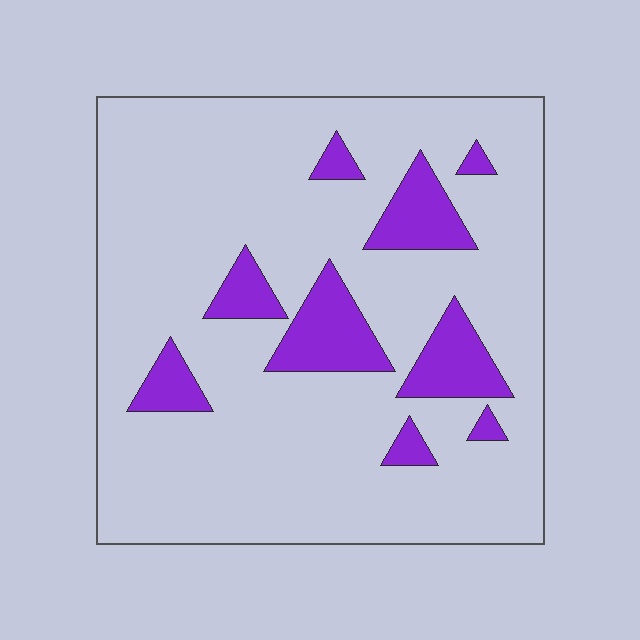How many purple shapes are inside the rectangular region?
9.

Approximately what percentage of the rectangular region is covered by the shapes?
Approximately 15%.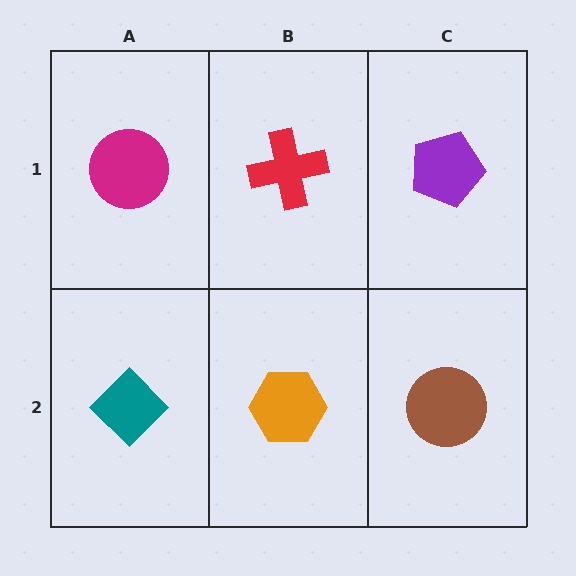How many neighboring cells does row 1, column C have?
2.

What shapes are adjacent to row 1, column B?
An orange hexagon (row 2, column B), a magenta circle (row 1, column A), a purple pentagon (row 1, column C).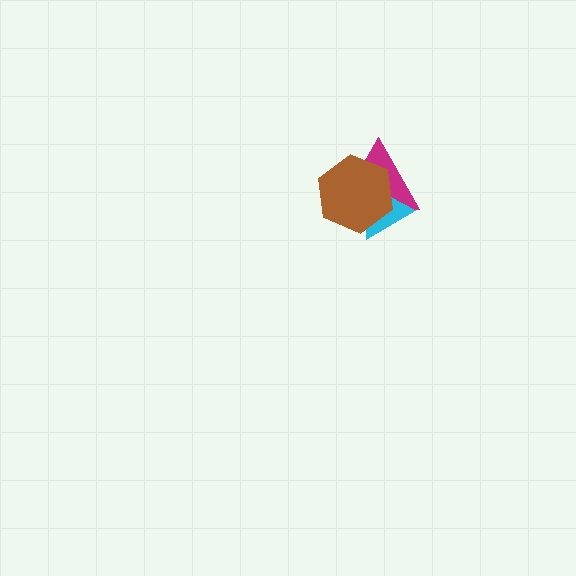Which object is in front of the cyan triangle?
The brown hexagon is in front of the cyan triangle.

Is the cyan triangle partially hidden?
Yes, it is partially covered by another shape.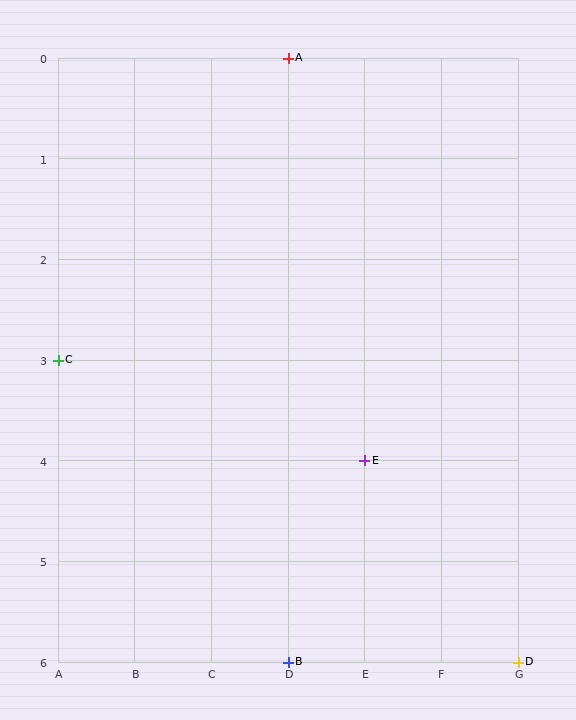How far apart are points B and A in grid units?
Points B and A are 6 rows apart.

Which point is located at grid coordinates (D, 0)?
Point A is at (D, 0).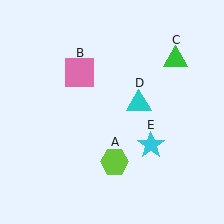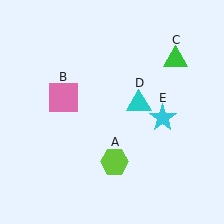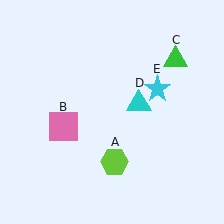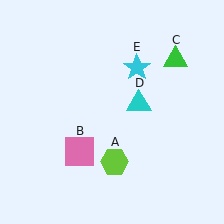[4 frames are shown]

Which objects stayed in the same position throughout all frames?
Lime hexagon (object A) and green triangle (object C) and cyan triangle (object D) remained stationary.